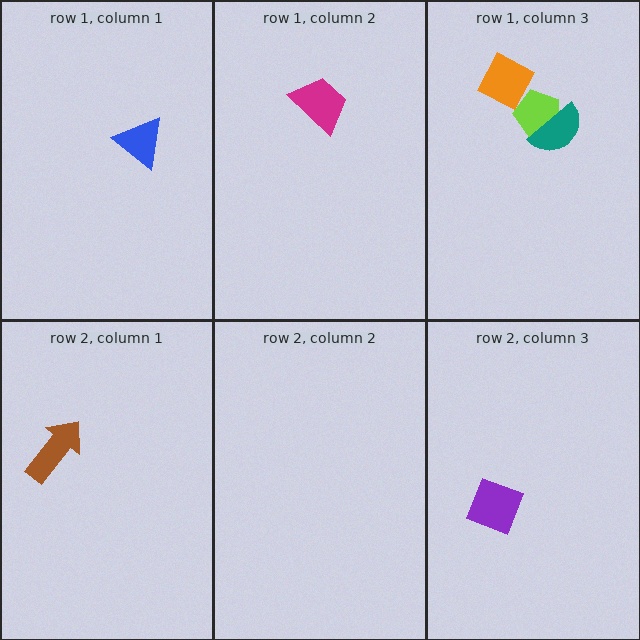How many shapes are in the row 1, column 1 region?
1.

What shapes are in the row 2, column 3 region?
The purple square.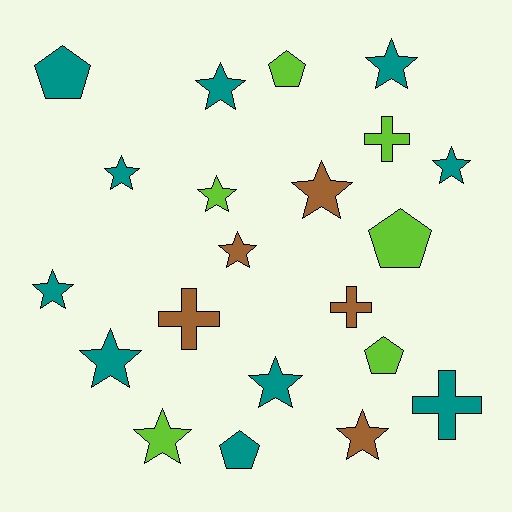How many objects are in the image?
There are 21 objects.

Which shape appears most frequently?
Star, with 12 objects.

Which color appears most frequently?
Teal, with 10 objects.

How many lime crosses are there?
There is 1 lime cross.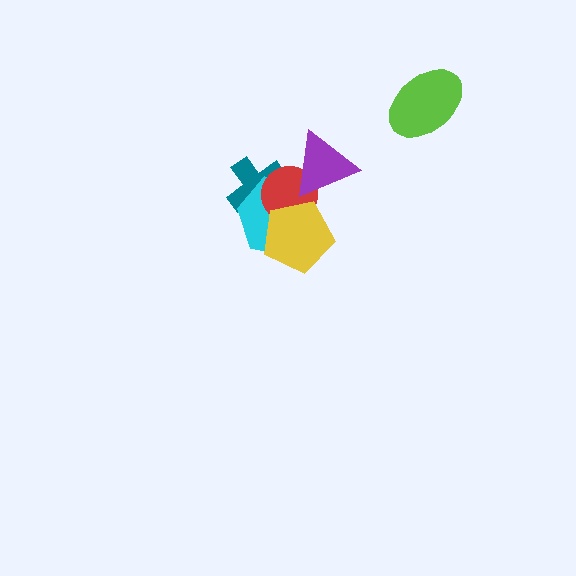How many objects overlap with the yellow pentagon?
2 objects overlap with the yellow pentagon.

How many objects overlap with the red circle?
4 objects overlap with the red circle.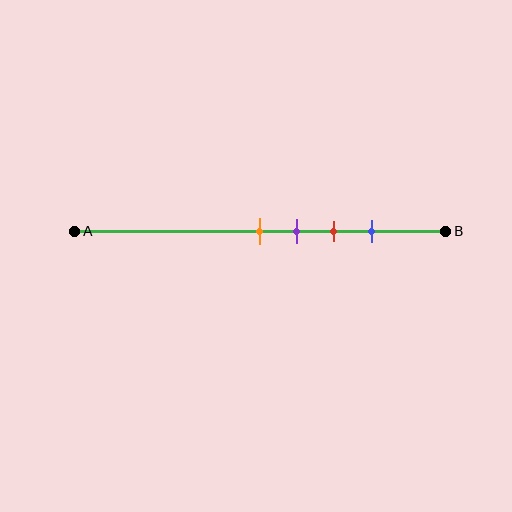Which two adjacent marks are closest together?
The orange and purple marks are the closest adjacent pair.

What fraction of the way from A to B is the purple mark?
The purple mark is approximately 60% (0.6) of the way from A to B.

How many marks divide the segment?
There are 4 marks dividing the segment.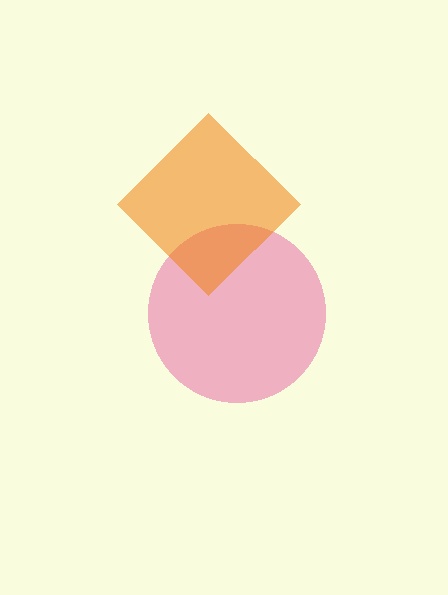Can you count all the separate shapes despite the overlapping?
Yes, there are 2 separate shapes.